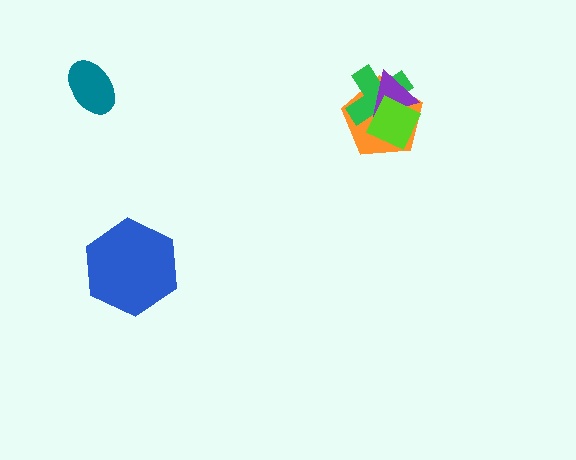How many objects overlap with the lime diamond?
3 objects overlap with the lime diamond.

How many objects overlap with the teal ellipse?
0 objects overlap with the teal ellipse.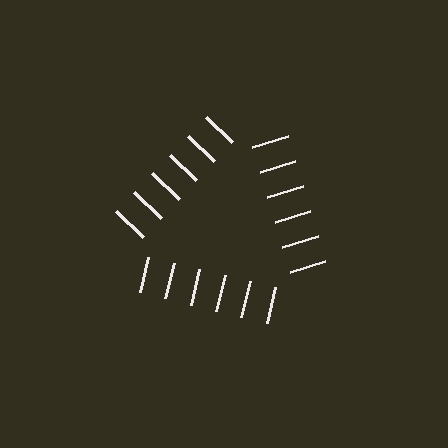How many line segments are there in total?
18 — 6 along each of the 3 edges.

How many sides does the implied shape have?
3 sides — the line-ends trace a triangle.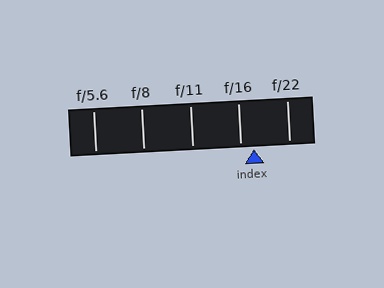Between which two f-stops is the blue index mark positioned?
The index mark is between f/16 and f/22.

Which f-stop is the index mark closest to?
The index mark is closest to f/16.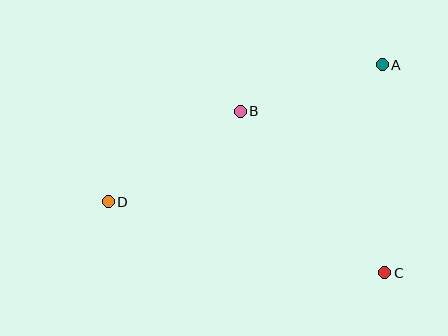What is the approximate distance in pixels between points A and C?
The distance between A and C is approximately 208 pixels.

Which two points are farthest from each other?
Points A and D are farthest from each other.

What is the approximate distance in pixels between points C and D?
The distance between C and D is approximately 285 pixels.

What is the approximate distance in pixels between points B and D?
The distance between B and D is approximately 160 pixels.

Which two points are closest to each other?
Points A and B are closest to each other.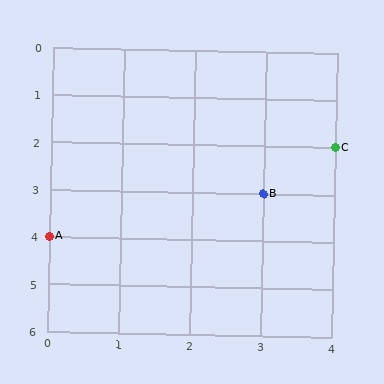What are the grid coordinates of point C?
Point C is at grid coordinates (4, 2).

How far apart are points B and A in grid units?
Points B and A are 3 columns and 1 row apart (about 3.2 grid units diagonally).